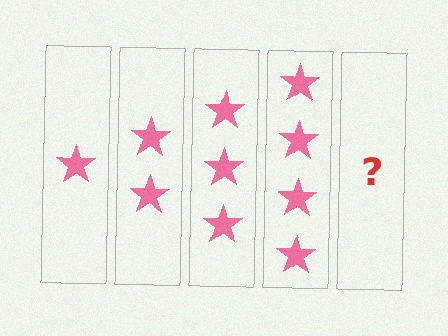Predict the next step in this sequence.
The next step is 5 stars.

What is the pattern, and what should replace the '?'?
The pattern is that each step adds one more star. The '?' should be 5 stars.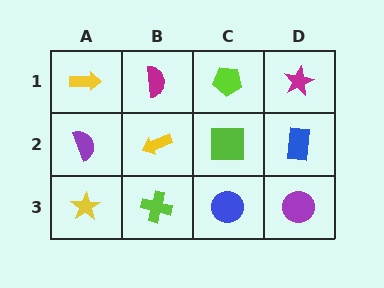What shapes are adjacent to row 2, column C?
A lime pentagon (row 1, column C), a blue circle (row 3, column C), a yellow arrow (row 2, column B), a blue rectangle (row 2, column D).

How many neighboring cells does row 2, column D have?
3.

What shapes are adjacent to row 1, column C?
A lime square (row 2, column C), a magenta semicircle (row 1, column B), a magenta star (row 1, column D).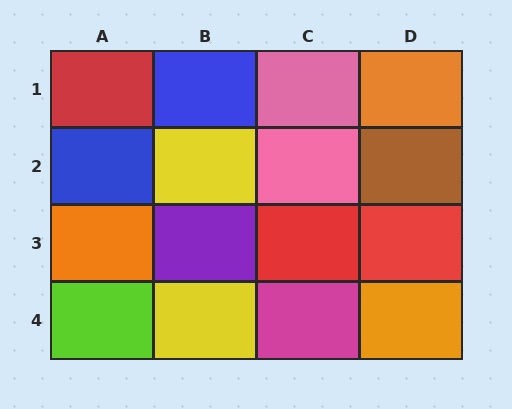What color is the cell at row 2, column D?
Brown.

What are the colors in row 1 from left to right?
Red, blue, pink, orange.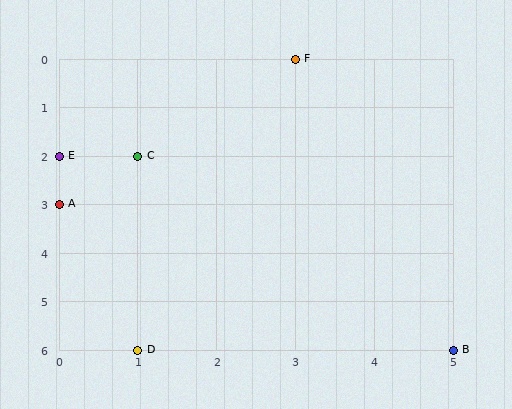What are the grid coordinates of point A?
Point A is at grid coordinates (0, 3).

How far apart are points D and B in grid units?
Points D and B are 4 columns apart.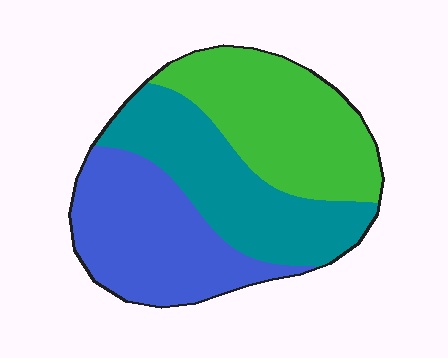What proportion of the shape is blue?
Blue takes up between a sixth and a third of the shape.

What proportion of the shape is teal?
Teal takes up about one third (1/3) of the shape.